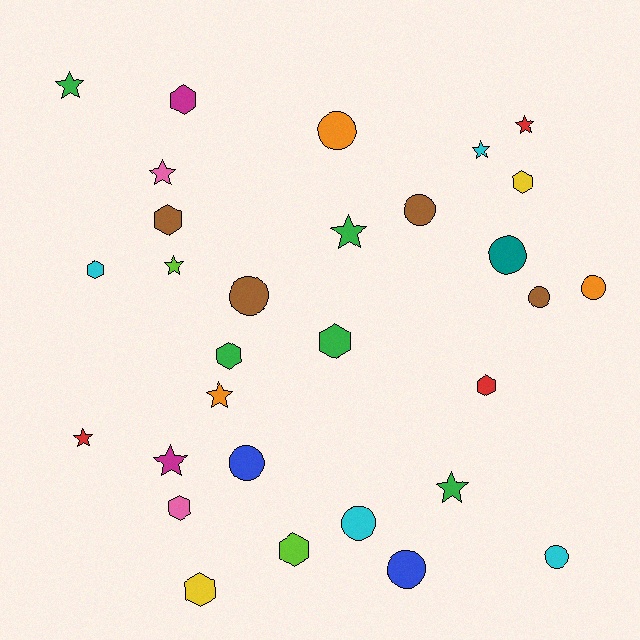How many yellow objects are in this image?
There are 2 yellow objects.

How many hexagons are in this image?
There are 10 hexagons.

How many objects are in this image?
There are 30 objects.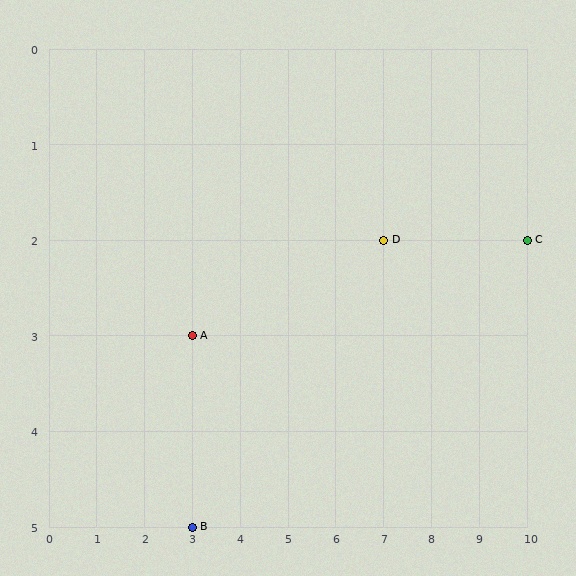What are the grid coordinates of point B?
Point B is at grid coordinates (3, 5).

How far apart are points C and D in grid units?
Points C and D are 3 columns apart.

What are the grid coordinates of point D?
Point D is at grid coordinates (7, 2).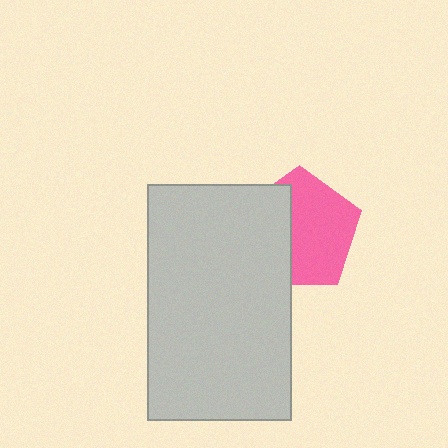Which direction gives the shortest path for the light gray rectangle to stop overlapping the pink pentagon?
Moving left gives the shortest separation.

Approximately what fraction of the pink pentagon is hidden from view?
Roughly 40% of the pink pentagon is hidden behind the light gray rectangle.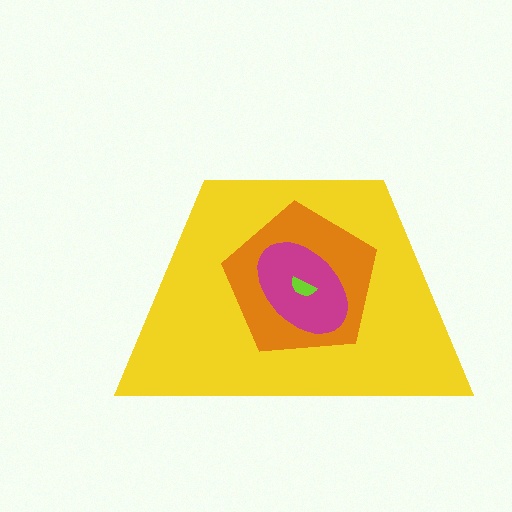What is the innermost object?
The lime semicircle.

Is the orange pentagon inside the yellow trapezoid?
Yes.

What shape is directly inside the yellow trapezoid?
The orange pentagon.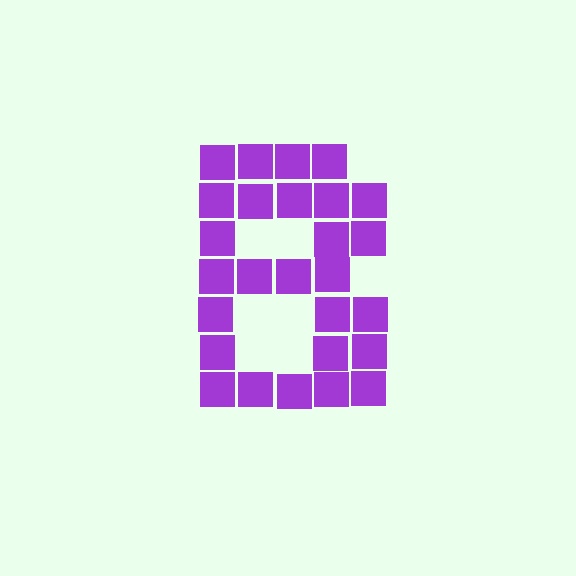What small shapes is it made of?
It is made of small squares.